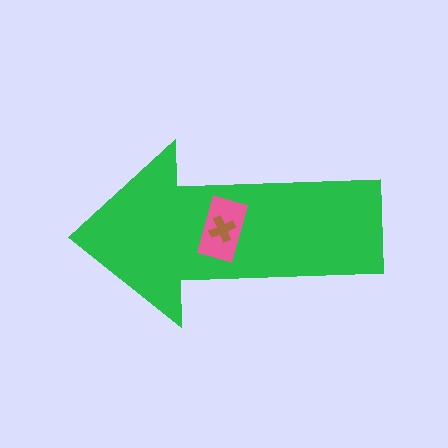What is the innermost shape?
The brown cross.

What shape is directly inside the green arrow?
The pink rectangle.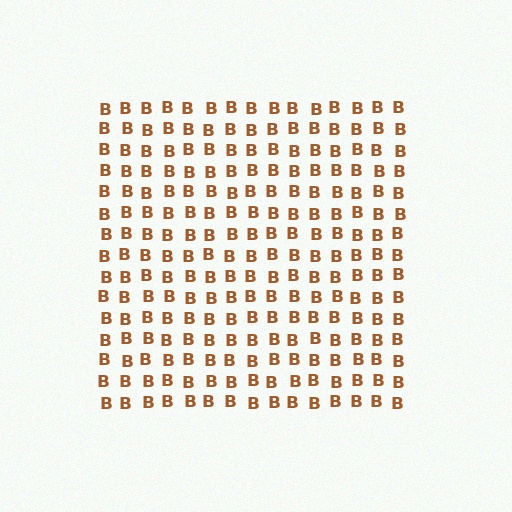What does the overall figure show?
The overall figure shows a square.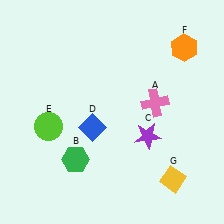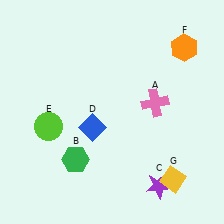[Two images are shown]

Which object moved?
The purple star (C) moved down.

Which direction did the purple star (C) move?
The purple star (C) moved down.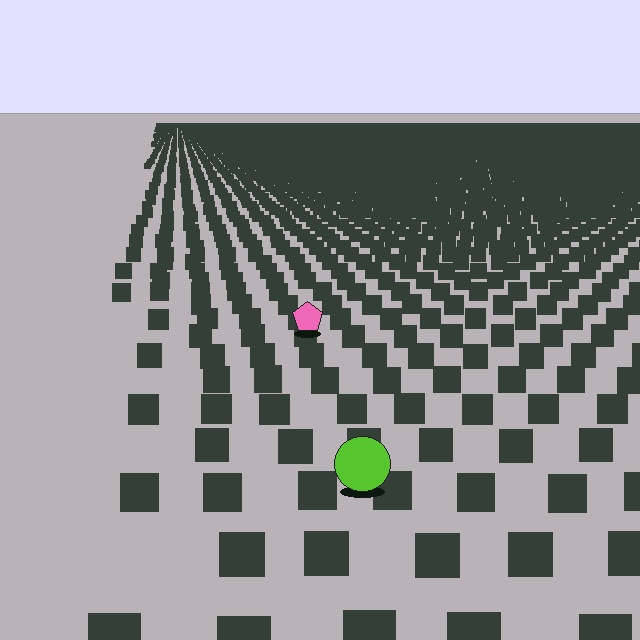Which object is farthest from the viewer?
The pink pentagon is farthest from the viewer. It appears smaller and the ground texture around it is denser.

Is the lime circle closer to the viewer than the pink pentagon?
Yes. The lime circle is closer — you can tell from the texture gradient: the ground texture is coarser near it.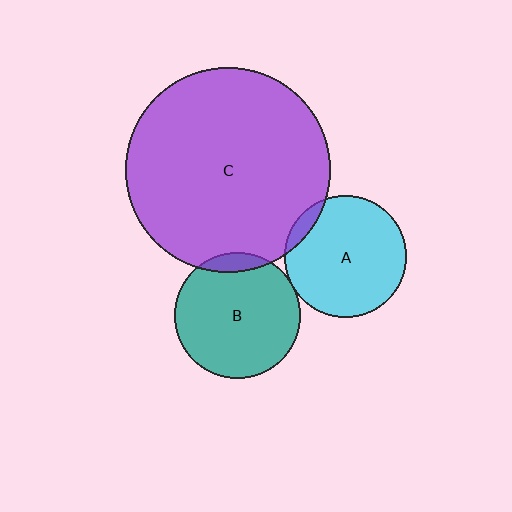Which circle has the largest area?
Circle C (purple).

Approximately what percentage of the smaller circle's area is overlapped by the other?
Approximately 10%.